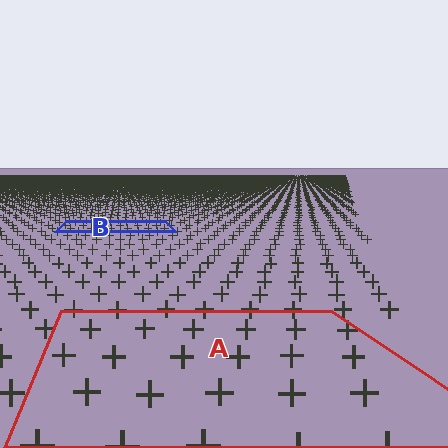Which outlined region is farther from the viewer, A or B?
Region B is farther from the viewer — the texture elements inside it appear smaller and more densely packed.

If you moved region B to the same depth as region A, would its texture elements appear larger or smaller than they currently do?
They would appear larger. At a closer depth, the same texture elements are projected at a bigger on-screen size.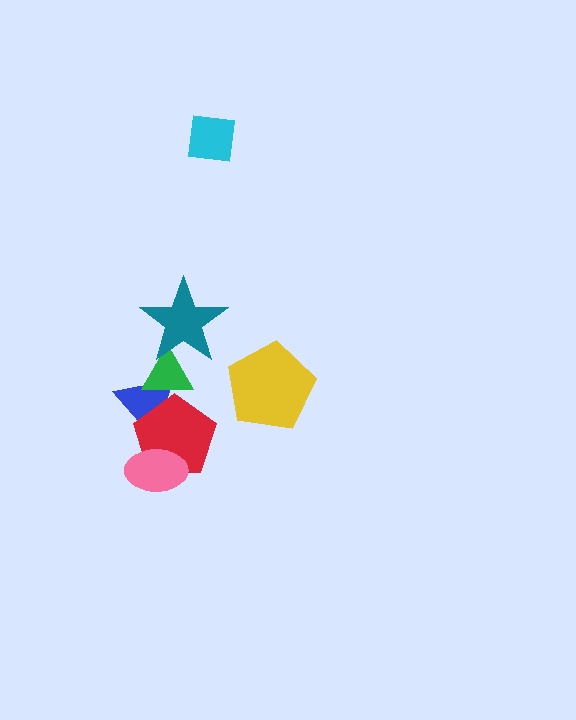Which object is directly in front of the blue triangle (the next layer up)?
The green triangle is directly in front of the blue triangle.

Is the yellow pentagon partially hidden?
No, no other shape covers it.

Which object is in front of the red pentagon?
The pink ellipse is in front of the red pentagon.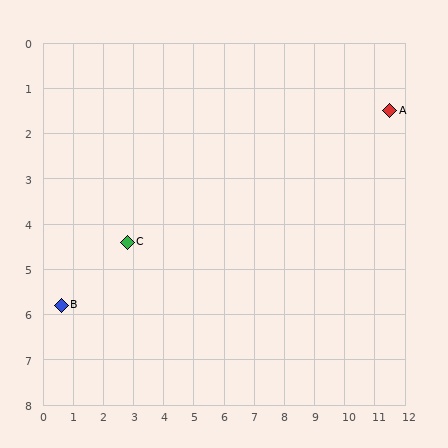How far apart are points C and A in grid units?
Points C and A are about 9.2 grid units apart.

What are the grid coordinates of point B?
Point B is at approximately (0.6, 5.8).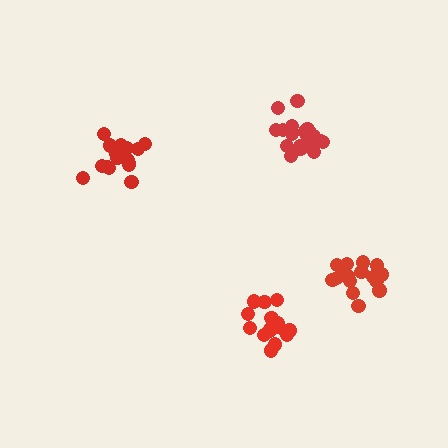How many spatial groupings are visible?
There are 4 spatial groupings.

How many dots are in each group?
Group 1: 17 dots, Group 2: 16 dots, Group 3: 16 dots, Group 4: 20 dots (69 total).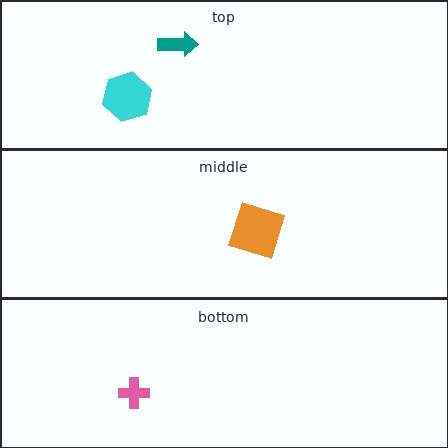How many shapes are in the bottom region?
1.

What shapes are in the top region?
The teal arrow, the cyan hexagon.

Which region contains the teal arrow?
The top region.